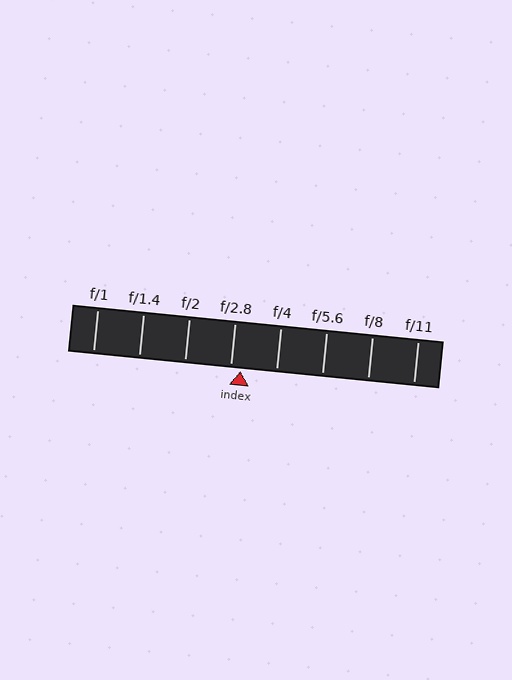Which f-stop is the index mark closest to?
The index mark is closest to f/2.8.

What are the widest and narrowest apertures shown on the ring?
The widest aperture shown is f/1 and the narrowest is f/11.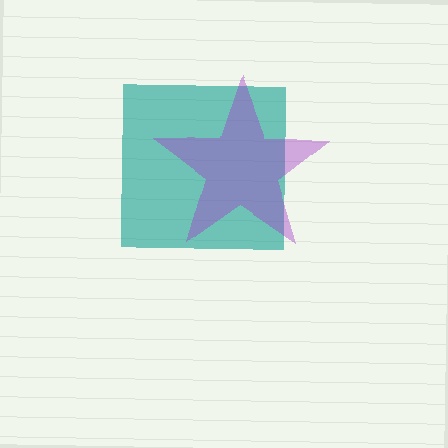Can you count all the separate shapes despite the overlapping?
Yes, there are 2 separate shapes.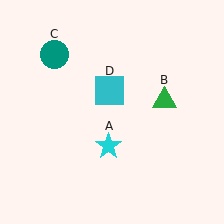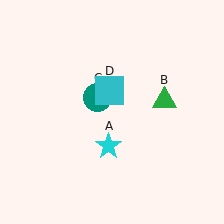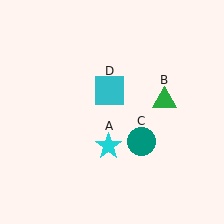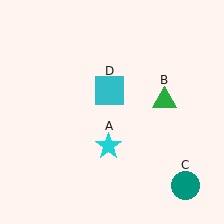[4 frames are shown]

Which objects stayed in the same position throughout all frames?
Cyan star (object A) and green triangle (object B) and cyan square (object D) remained stationary.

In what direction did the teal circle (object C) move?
The teal circle (object C) moved down and to the right.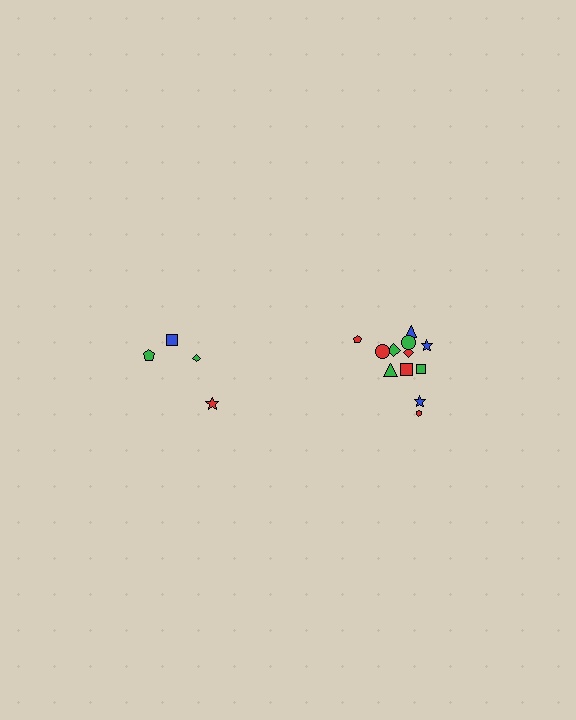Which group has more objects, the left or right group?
The right group.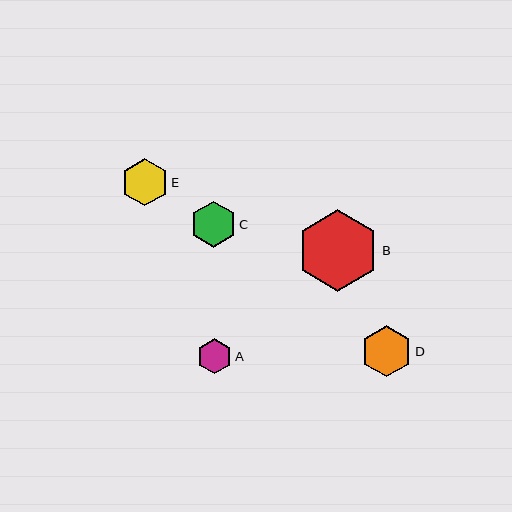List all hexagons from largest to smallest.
From largest to smallest: B, D, E, C, A.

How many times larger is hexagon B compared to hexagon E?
Hexagon B is approximately 1.7 times the size of hexagon E.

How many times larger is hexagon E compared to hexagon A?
Hexagon E is approximately 1.3 times the size of hexagon A.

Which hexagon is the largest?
Hexagon B is the largest with a size of approximately 82 pixels.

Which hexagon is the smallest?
Hexagon A is the smallest with a size of approximately 35 pixels.